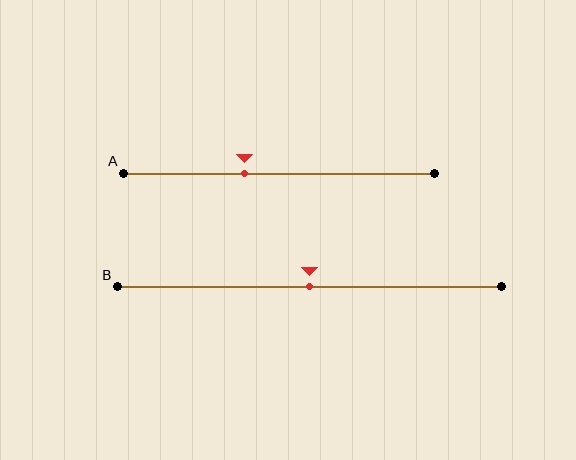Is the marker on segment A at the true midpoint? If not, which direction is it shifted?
No, the marker on segment A is shifted to the left by about 11% of the segment length.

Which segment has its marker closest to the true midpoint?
Segment B has its marker closest to the true midpoint.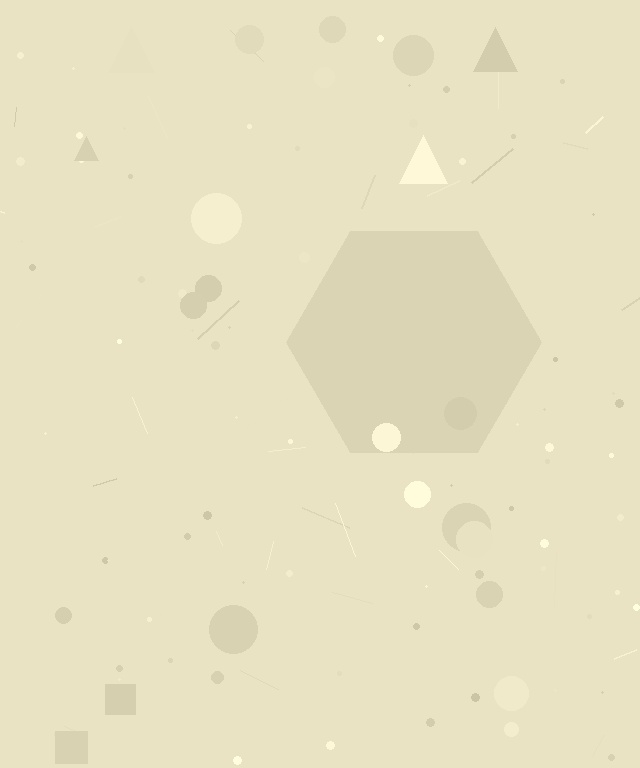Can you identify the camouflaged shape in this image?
The camouflaged shape is a hexagon.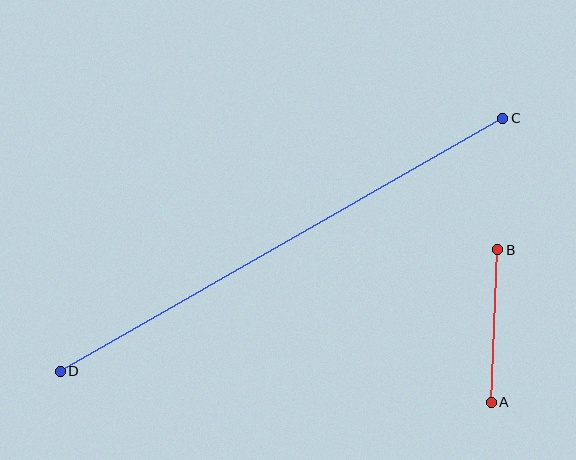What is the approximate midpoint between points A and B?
The midpoint is at approximately (494, 326) pixels.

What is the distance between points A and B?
The distance is approximately 153 pixels.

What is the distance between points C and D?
The distance is approximately 510 pixels.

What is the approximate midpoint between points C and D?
The midpoint is at approximately (281, 245) pixels.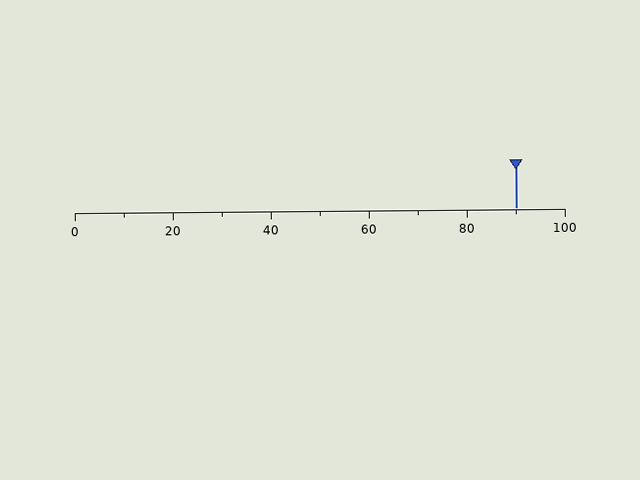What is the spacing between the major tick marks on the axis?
The major ticks are spaced 20 apart.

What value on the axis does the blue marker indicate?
The marker indicates approximately 90.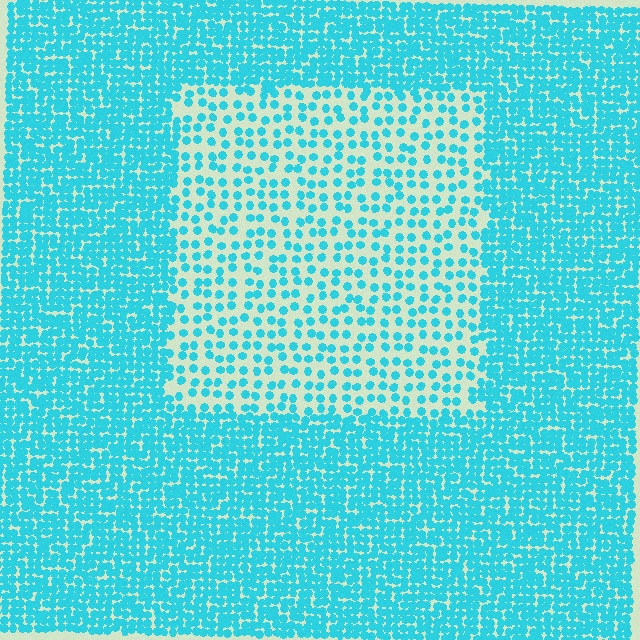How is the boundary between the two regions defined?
The boundary is defined by a change in element density (approximately 2.5x ratio). All elements are the same color, size, and shape.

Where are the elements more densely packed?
The elements are more densely packed outside the rectangle boundary.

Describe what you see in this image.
The image contains small cyan elements arranged at two different densities. A rectangle-shaped region is visible where the elements are less densely packed than the surrounding area.